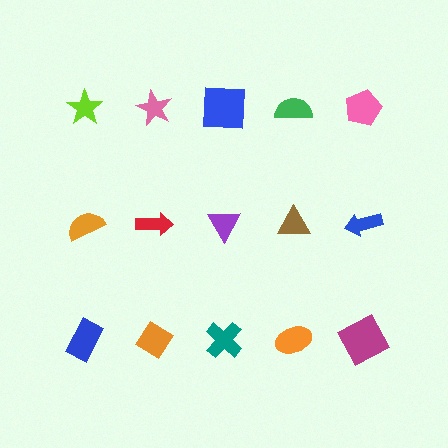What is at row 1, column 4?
A green semicircle.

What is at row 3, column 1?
A blue rectangle.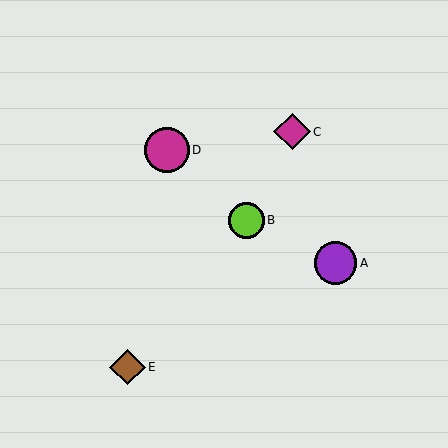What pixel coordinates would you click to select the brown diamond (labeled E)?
Click at (127, 367) to select the brown diamond E.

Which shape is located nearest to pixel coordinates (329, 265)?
The purple circle (labeled A) at (335, 263) is nearest to that location.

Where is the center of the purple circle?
The center of the purple circle is at (335, 263).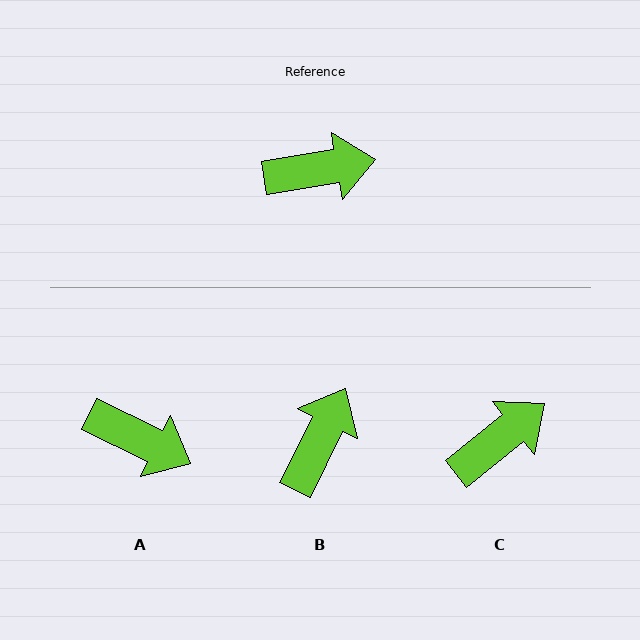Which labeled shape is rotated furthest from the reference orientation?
B, about 54 degrees away.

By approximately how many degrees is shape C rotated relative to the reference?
Approximately 29 degrees counter-clockwise.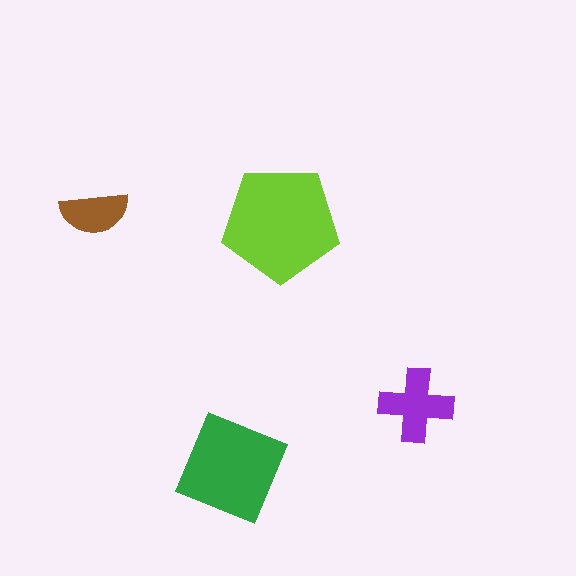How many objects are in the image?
There are 4 objects in the image.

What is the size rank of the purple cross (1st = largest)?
3rd.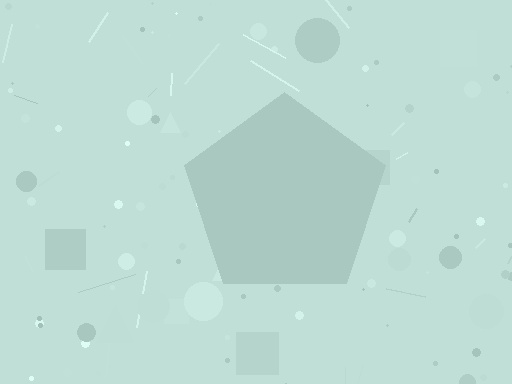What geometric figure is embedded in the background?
A pentagon is embedded in the background.